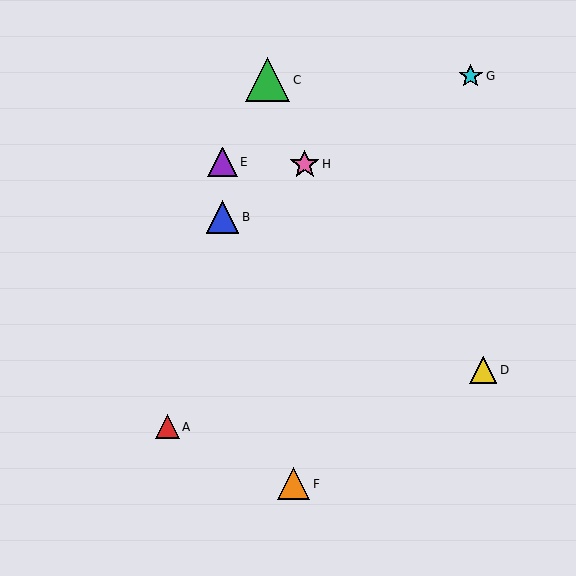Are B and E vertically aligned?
Yes, both are at x≈222.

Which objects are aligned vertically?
Objects B, E are aligned vertically.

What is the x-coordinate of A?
Object A is at x≈168.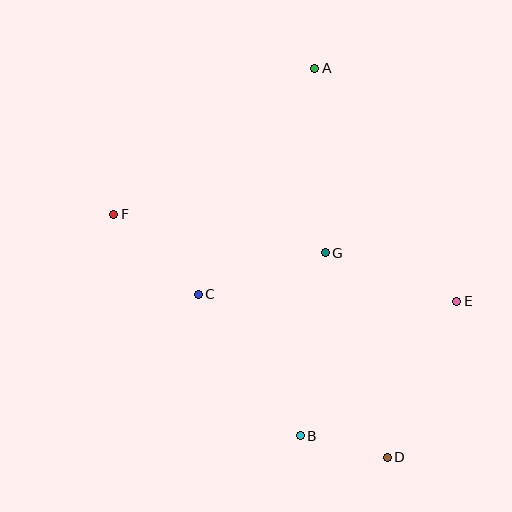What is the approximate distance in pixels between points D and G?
The distance between D and G is approximately 214 pixels.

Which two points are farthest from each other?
Points A and D are farthest from each other.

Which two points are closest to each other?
Points B and D are closest to each other.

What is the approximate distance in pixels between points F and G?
The distance between F and G is approximately 215 pixels.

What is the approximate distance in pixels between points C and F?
The distance between C and F is approximately 117 pixels.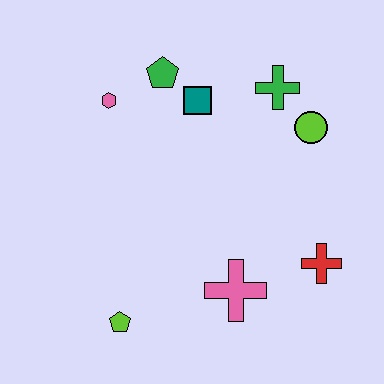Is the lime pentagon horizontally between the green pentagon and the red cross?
No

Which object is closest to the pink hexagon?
The green pentagon is closest to the pink hexagon.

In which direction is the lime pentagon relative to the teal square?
The lime pentagon is below the teal square.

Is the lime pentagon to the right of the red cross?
No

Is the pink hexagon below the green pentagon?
Yes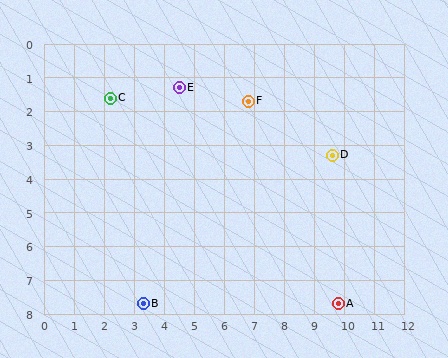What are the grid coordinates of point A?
Point A is at approximately (9.8, 7.7).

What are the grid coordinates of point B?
Point B is at approximately (3.3, 7.7).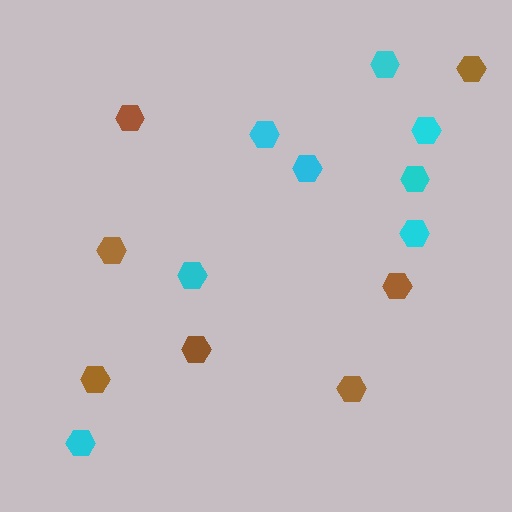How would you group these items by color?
There are 2 groups: one group of brown hexagons (7) and one group of cyan hexagons (8).